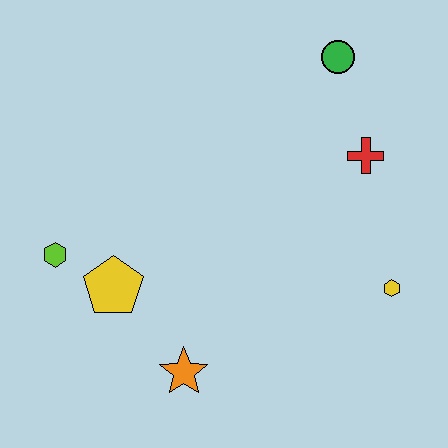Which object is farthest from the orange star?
The green circle is farthest from the orange star.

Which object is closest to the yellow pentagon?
The lime hexagon is closest to the yellow pentagon.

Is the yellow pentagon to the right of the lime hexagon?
Yes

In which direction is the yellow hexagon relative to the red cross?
The yellow hexagon is below the red cross.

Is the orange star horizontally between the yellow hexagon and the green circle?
No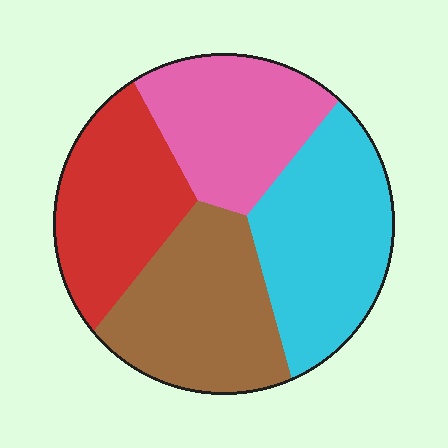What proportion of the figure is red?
Red covers around 25% of the figure.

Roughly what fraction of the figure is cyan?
Cyan takes up between a sixth and a third of the figure.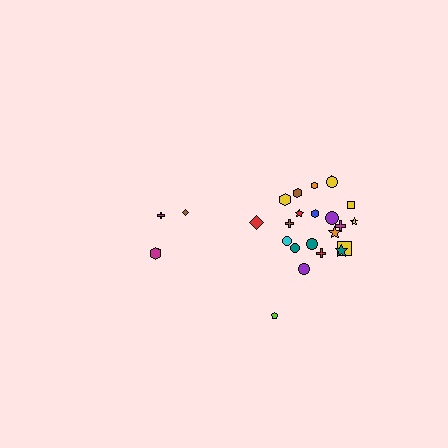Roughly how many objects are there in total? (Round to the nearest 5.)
Roughly 25 objects in total.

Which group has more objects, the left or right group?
The right group.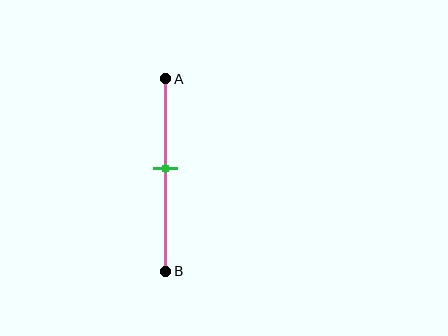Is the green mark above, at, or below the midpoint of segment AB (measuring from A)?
The green mark is above the midpoint of segment AB.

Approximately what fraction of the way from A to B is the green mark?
The green mark is approximately 45% of the way from A to B.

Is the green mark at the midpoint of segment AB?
No, the mark is at about 45% from A, not at the 50% midpoint.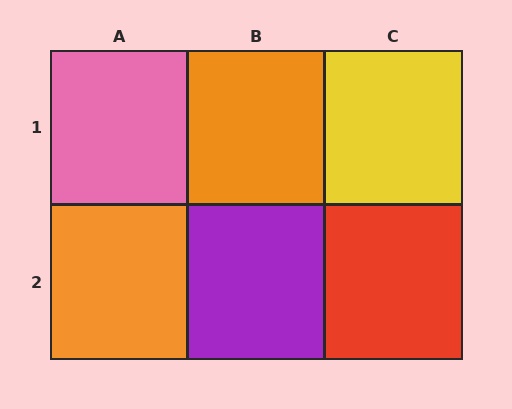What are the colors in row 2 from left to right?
Orange, purple, red.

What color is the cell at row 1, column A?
Pink.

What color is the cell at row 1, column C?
Yellow.